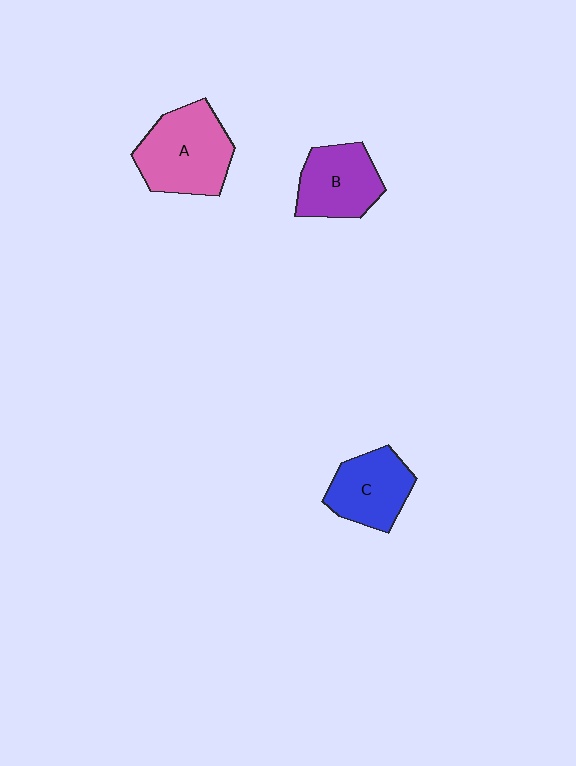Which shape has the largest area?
Shape A (pink).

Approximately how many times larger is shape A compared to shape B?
Approximately 1.3 times.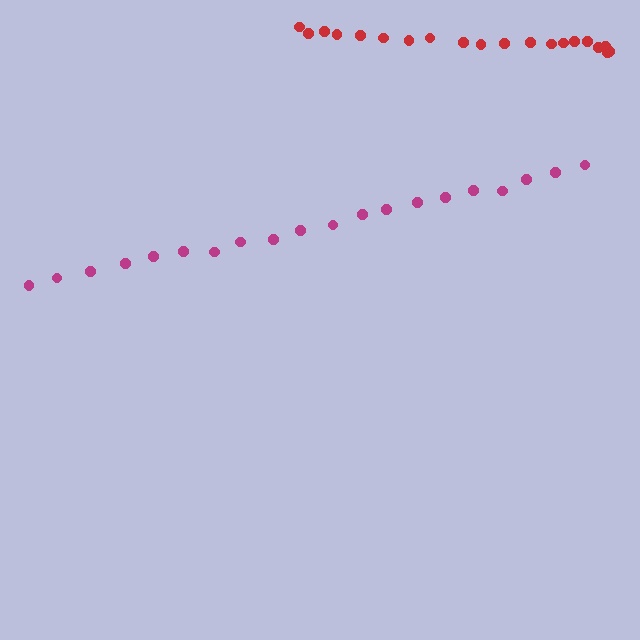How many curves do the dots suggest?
There are 2 distinct paths.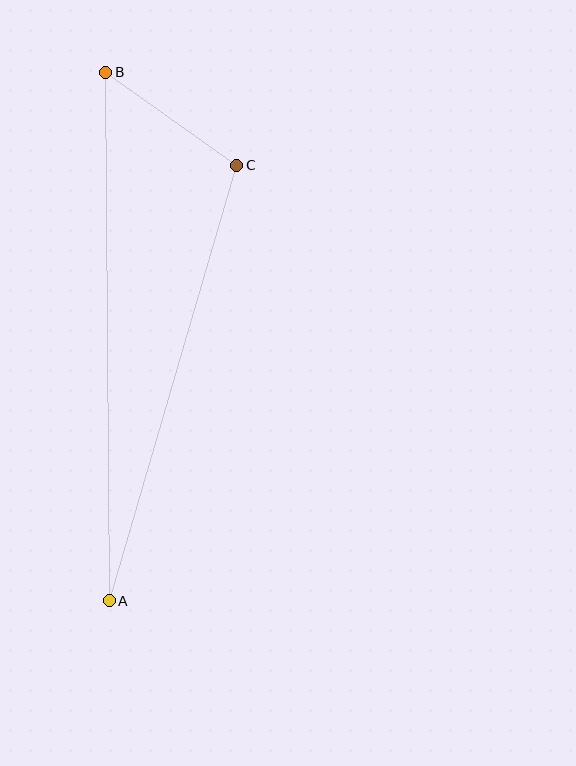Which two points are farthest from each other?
Points A and B are farthest from each other.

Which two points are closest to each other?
Points B and C are closest to each other.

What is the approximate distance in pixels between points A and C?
The distance between A and C is approximately 454 pixels.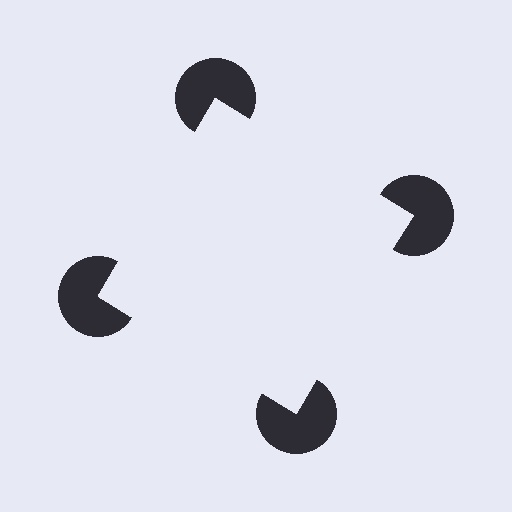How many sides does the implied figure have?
4 sides.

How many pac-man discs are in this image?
There are 4 — one at each vertex of the illusory square.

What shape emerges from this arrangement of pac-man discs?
An illusory square — its edges are inferred from the aligned wedge cuts in the pac-man discs, not physically drawn.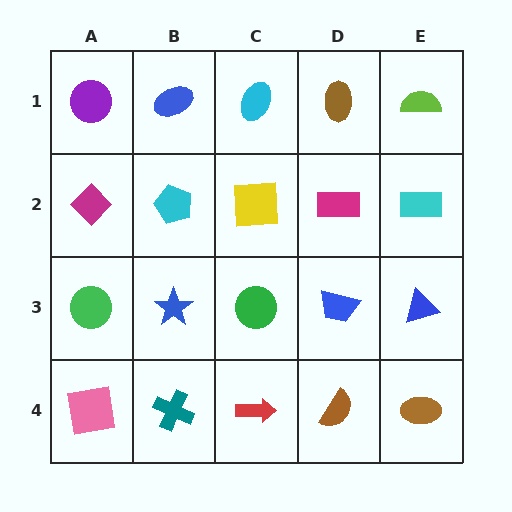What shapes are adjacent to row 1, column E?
A cyan rectangle (row 2, column E), a brown ellipse (row 1, column D).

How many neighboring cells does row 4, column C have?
3.